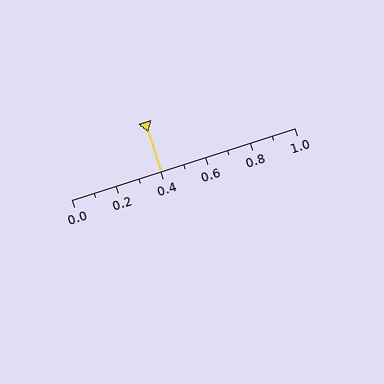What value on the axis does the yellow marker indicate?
The marker indicates approximately 0.4.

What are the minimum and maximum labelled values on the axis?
The axis runs from 0.0 to 1.0.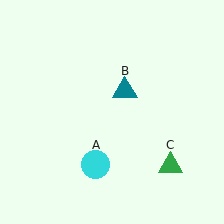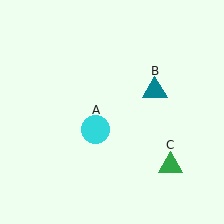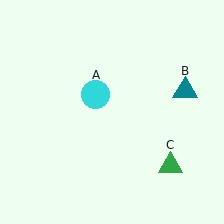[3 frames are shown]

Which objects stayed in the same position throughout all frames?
Green triangle (object C) remained stationary.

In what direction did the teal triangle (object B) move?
The teal triangle (object B) moved right.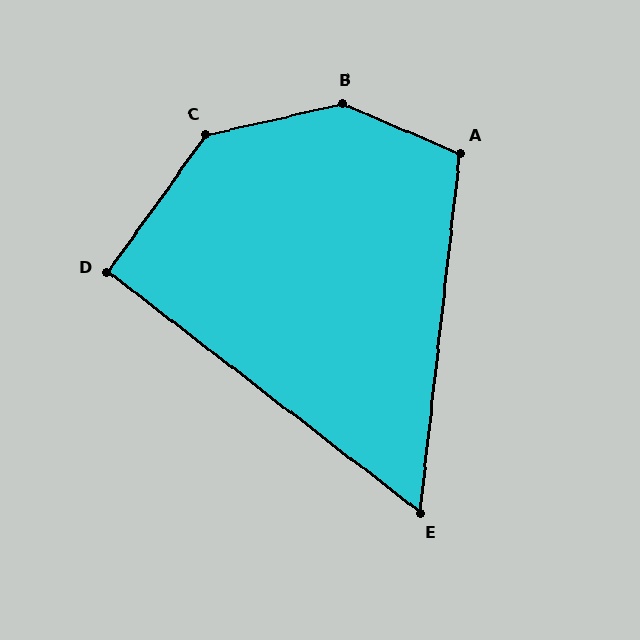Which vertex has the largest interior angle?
B, at approximately 144 degrees.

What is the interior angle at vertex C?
Approximately 138 degrees (obtuse).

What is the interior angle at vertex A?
Approximately 107 degrees (obtuse).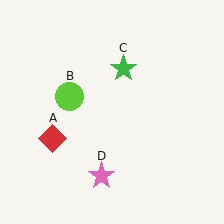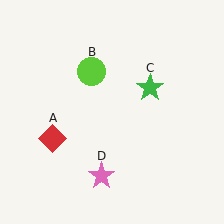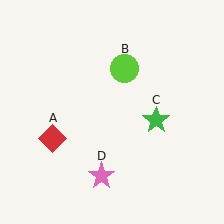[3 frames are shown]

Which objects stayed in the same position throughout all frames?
Red diamond (object A) and pink star (object D) remained stationary.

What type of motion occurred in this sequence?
The lime circle (object B), green star (object C) rotated clockwise around the center of the scene.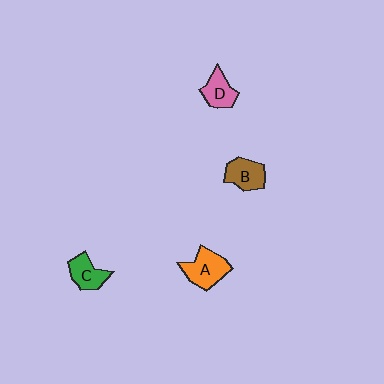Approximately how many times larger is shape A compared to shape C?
Approximately 1.4 times.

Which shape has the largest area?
Shape A (orange).